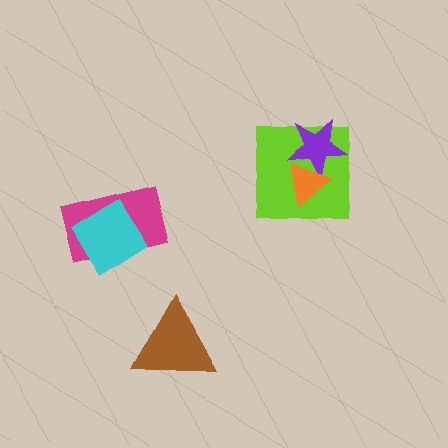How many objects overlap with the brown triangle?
0 objects overlap with the brown triangle.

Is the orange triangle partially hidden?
No, no other shape covers it.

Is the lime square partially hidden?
Yes, it is partially covered by another shape.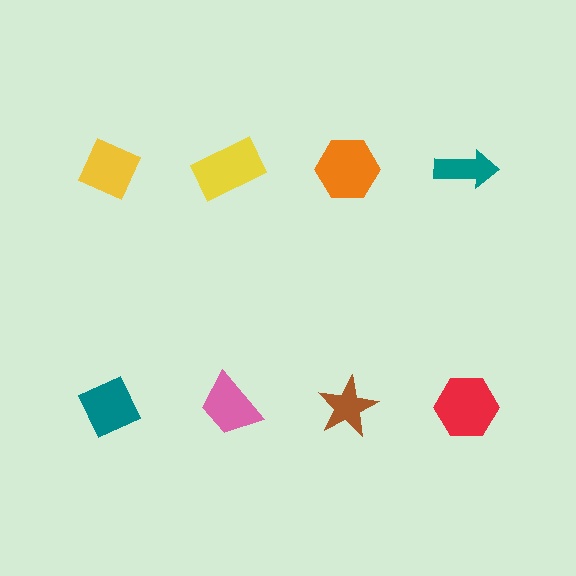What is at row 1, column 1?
A yellow diamond.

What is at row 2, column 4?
A red hexagon.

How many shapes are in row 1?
4 shapes.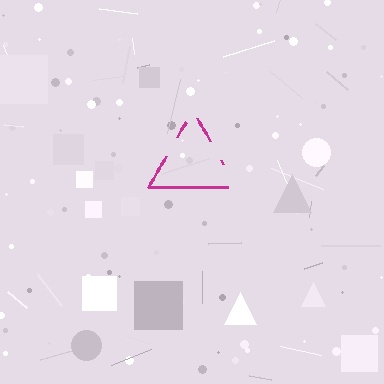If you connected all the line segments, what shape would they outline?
They would outline a triangle.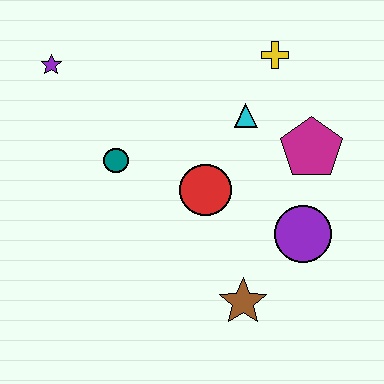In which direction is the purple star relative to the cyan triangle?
The purple star is to the left of the cyan triangle.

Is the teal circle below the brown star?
No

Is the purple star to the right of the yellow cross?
No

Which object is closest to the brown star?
The purple circle is closest to the brown star.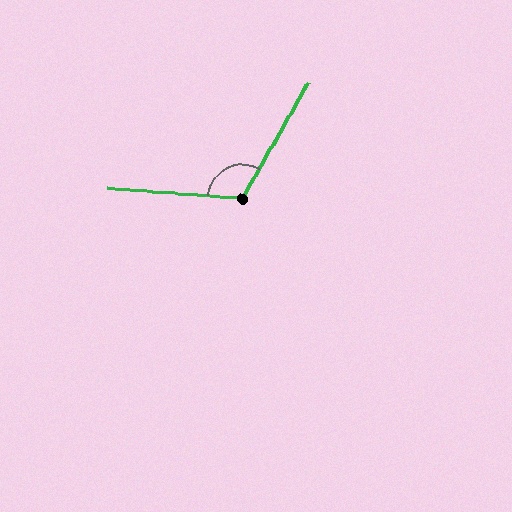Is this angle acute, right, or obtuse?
It is obtuse.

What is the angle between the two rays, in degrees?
Approximately 115 degrees.